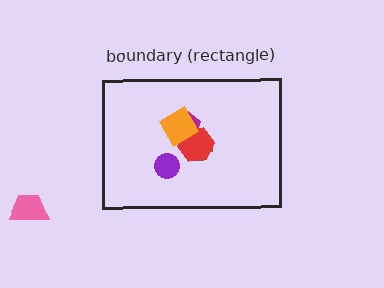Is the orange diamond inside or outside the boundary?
Inside.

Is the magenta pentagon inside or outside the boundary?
Inside.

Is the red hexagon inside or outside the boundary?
Inside.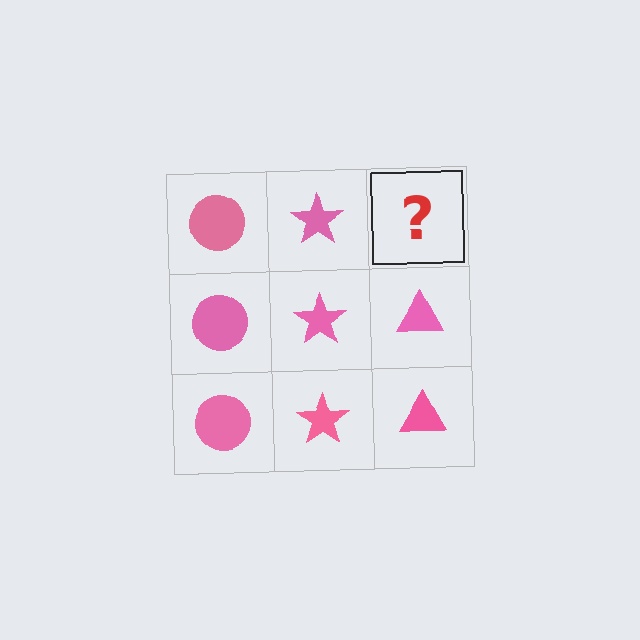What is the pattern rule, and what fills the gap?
The rule is that each column has a consistent shape. The gap should be filled with a pink triangle.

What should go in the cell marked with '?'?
The missing cell should contain a pink triangle.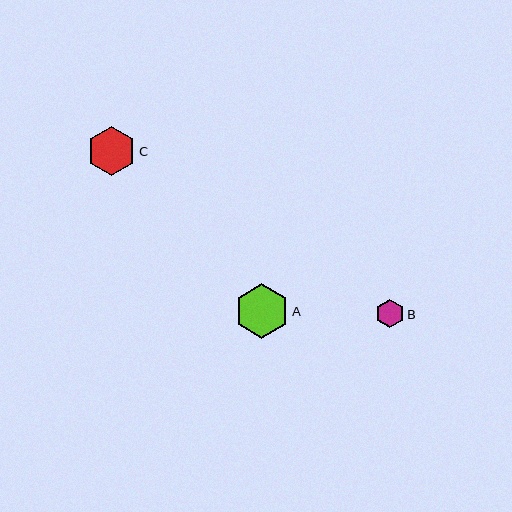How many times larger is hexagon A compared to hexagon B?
Hexagon A is approximately 1.9 times the size of hexagon B.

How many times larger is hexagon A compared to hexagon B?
Hexagon A is approximately 1.9 times the size of hexagon B.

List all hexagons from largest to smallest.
From largest to smallest: A, C, B.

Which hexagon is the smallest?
Hexagon B is the smallest with a size of approximately 29 pixels.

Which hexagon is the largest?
Hexagon A is the largest with a size of approximately 55 pixels.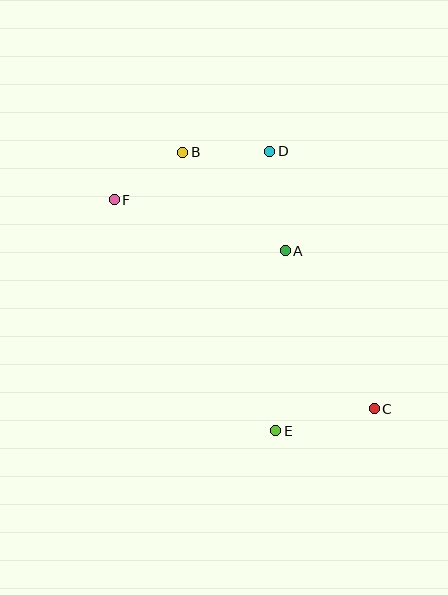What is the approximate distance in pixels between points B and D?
The distance between B and D is approximately 87 pixels.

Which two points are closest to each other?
Points B and F are closest to each other.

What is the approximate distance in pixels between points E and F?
The distance between E and F is approximately 282 pixels.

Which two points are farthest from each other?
Points C and F are farthest from each other.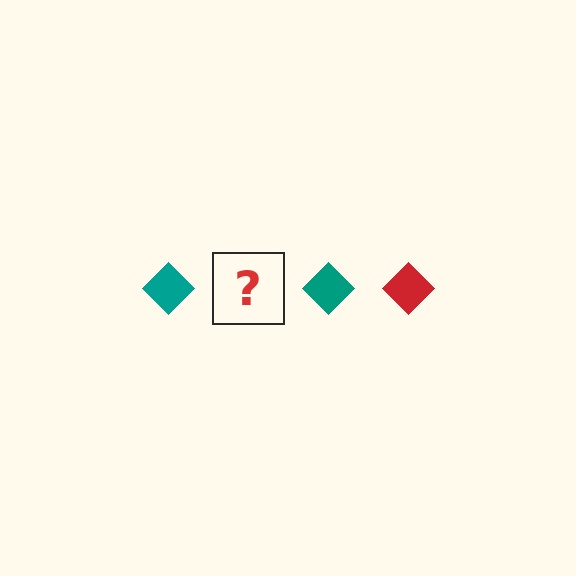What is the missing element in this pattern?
The missing element is a red diamond.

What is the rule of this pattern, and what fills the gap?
The rule is that the pattern cycles through teal, red diamonds. The gap should be filled with a red diamond.